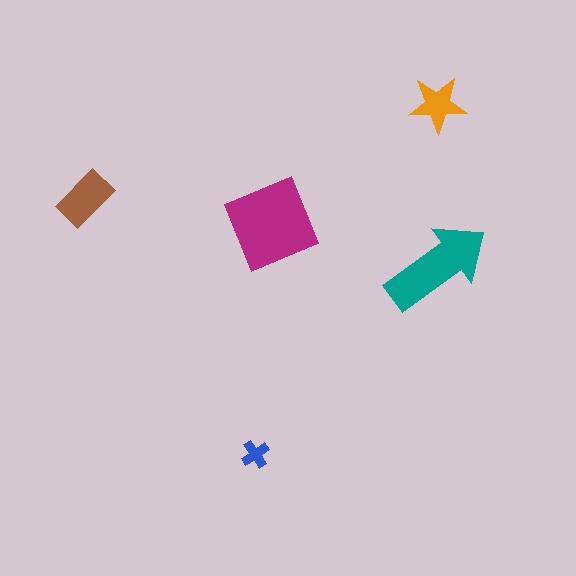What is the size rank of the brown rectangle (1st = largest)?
3rd.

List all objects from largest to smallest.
The magenta square, the teal arrow, the brown rectangle, the orange star, the blue cross.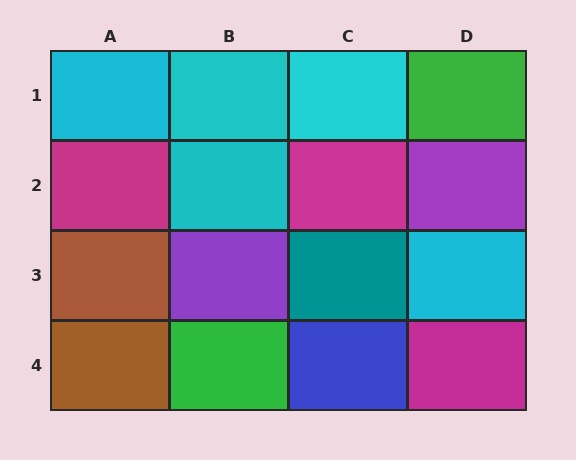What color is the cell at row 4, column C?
Blue.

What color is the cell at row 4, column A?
Brown.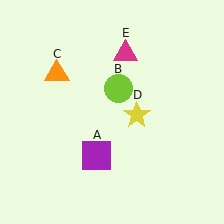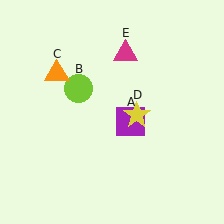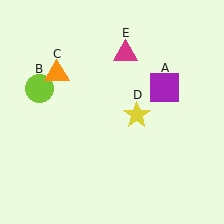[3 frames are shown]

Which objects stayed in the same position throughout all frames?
Orange triangle (object C) and yellow star (object D) and magenta triangle (object E) remained stationary.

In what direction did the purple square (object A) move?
The purple square (object A) moved up and to the right.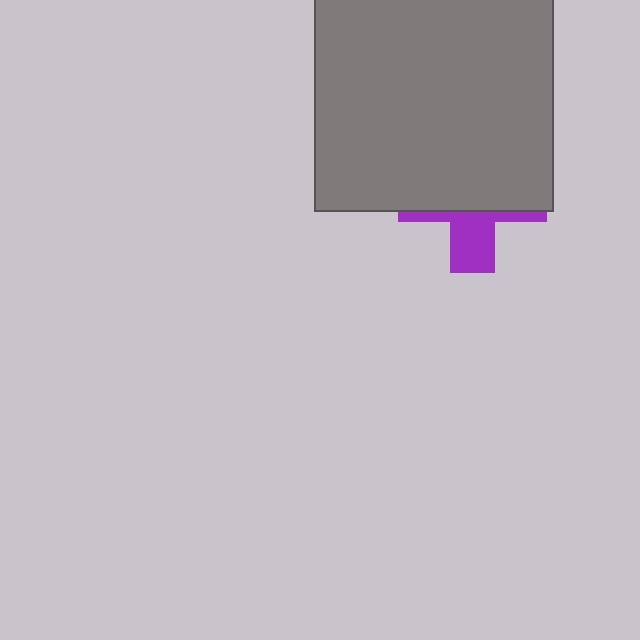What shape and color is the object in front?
The object in front is a gray rectangle.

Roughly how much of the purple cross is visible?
A small part of it is visible (roughly 34%).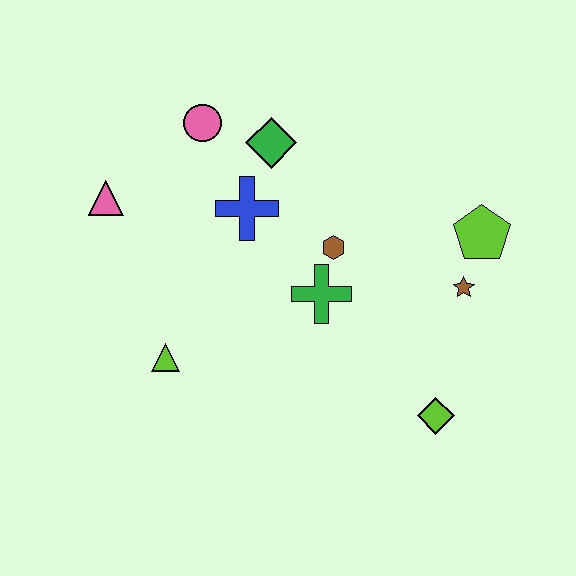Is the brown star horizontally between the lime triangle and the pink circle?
No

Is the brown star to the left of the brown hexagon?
No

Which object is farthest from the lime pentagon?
The pink triangle is farthest from the lime pentagon.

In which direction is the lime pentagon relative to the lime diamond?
The lime pentagon is above the lime diamond.